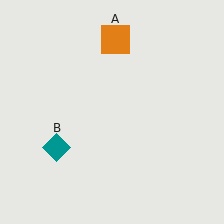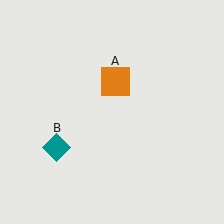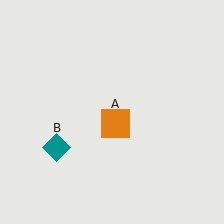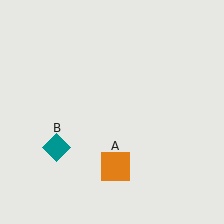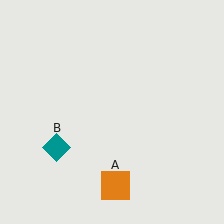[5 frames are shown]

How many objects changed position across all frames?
1 object changed position: orange square (object A).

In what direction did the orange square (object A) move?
The orange square (object A) moved down.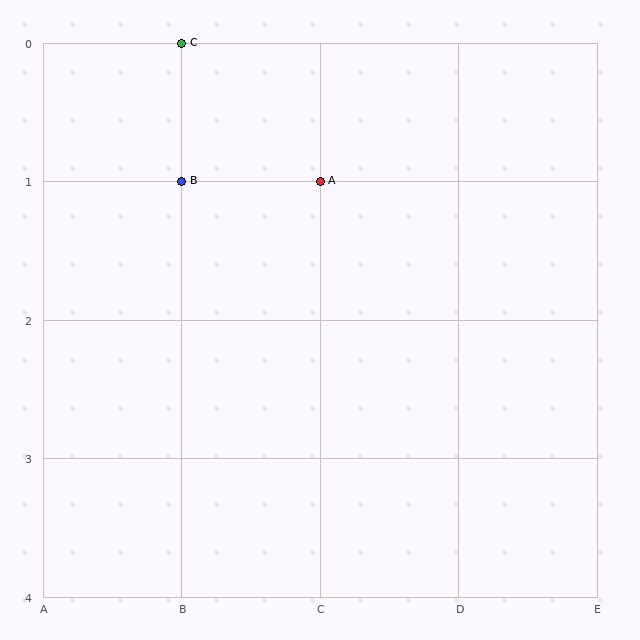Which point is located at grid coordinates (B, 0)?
Point C is at (B, 0).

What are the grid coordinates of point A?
Point A is at grid coordinates (C, 1).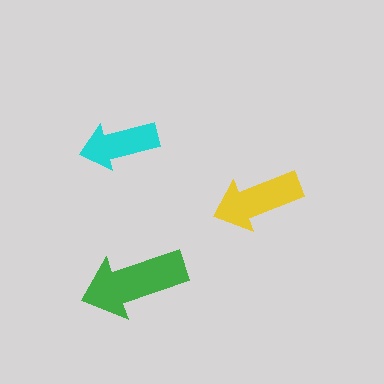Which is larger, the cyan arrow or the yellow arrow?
The yellow one.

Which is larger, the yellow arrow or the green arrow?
The green one.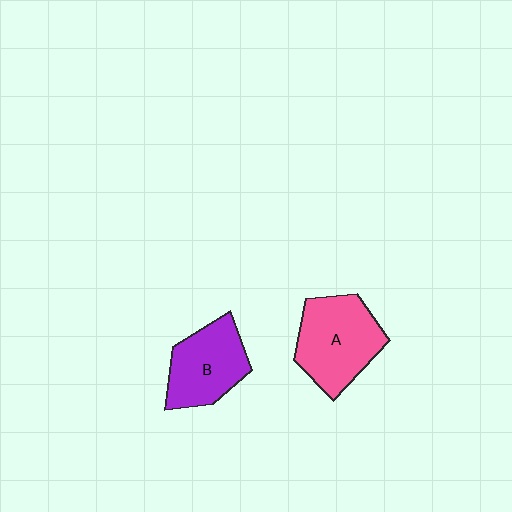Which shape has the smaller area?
Shape B (purple).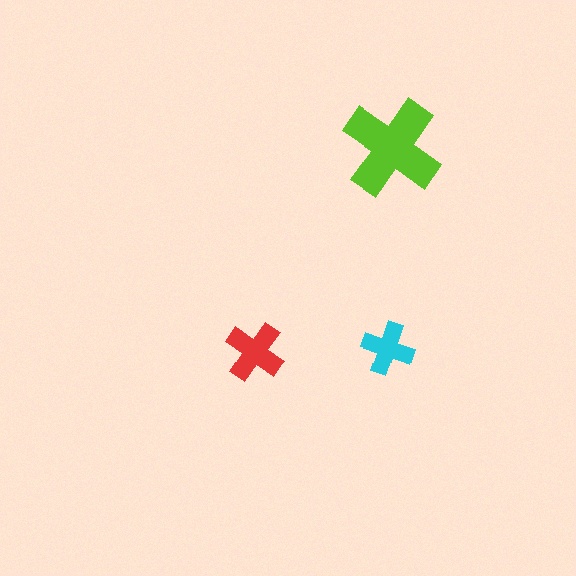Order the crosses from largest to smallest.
the lime one, the red one, the cyan one.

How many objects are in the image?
There are 3 objects in the image.